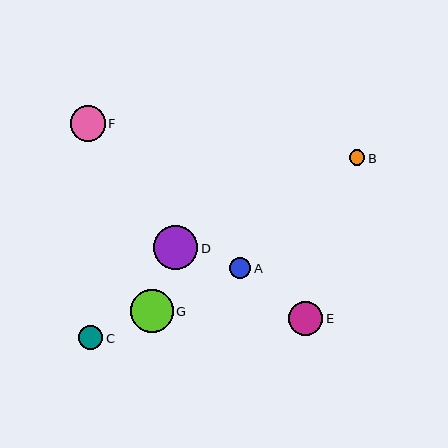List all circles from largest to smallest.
From largest to smallest: D, G, F, E, C, A, B.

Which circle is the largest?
Circle D is the largest with a size of approximately 44 pixels.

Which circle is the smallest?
Circle B is the smallest with a size of approximately 16 pixels.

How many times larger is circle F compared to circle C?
Circle F is approximately 1.5 times the size of circle C.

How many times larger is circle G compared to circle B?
Circle G is approximately 2.7 times the size of circle B.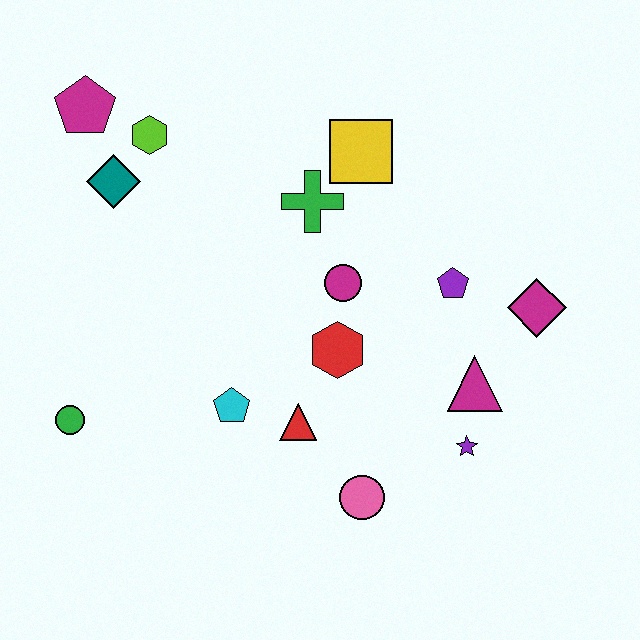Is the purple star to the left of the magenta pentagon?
No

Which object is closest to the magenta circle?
The red hexagon is closest to the magenta circle.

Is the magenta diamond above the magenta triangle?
Yes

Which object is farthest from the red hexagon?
The magenta pentagon is farthest from the red hexagon.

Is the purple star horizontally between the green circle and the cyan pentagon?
No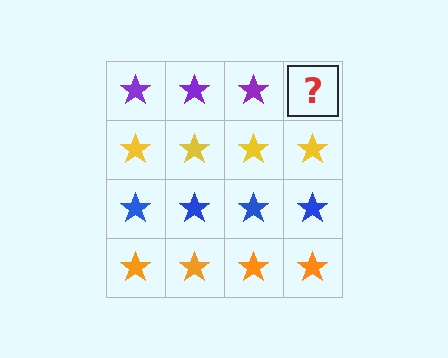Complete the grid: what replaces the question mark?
The question mark should be replaced with a purple star.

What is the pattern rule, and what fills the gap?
The rule is that each row has a consistent color. The gap should be filled with a purple star.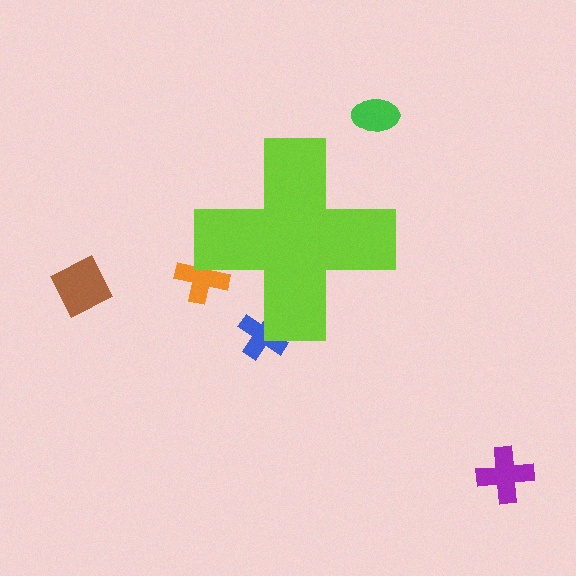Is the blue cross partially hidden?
Yes, the blue cross is partially hidden behind the lime cross.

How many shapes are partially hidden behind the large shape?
2 shapes are partially hidden.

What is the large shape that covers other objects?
A lime cross.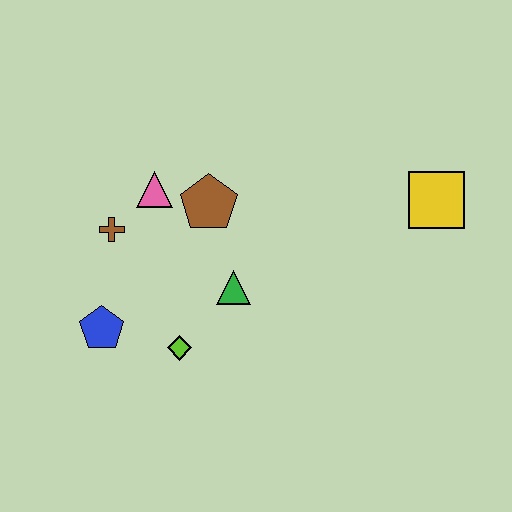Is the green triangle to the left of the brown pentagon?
No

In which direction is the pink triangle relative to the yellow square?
The pink triangle is to the left of the yellow square.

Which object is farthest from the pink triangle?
The yellow square is farthest from the pink triangle.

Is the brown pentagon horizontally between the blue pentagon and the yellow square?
Yes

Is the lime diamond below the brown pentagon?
Yes